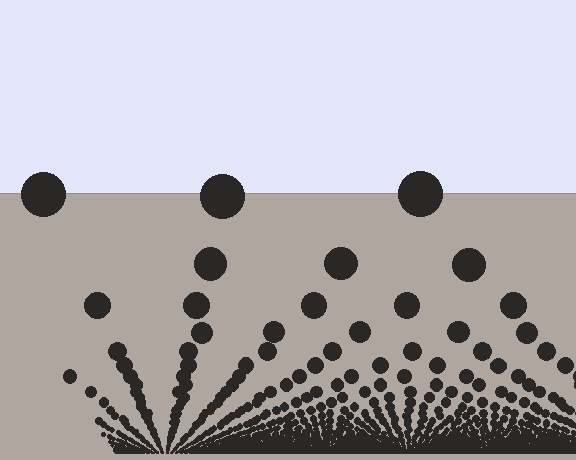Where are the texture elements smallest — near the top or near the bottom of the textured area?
Near the bottom.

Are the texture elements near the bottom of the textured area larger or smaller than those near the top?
Smaller. The gradient is inverted — elements near the bottom are smaller and denser.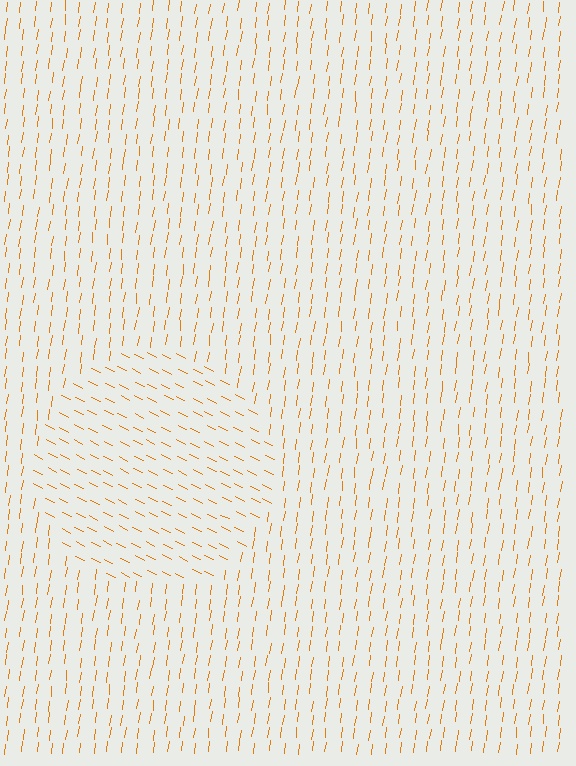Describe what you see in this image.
The image is filled with small orange line segments. A circle region in the image has lines oriented differently from the surrounding lines, creating a visible texture boundary.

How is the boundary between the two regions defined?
The boundary is defined purely by a change in line orientation (approximately 71 degrees difference). All lines are the same color and thickness.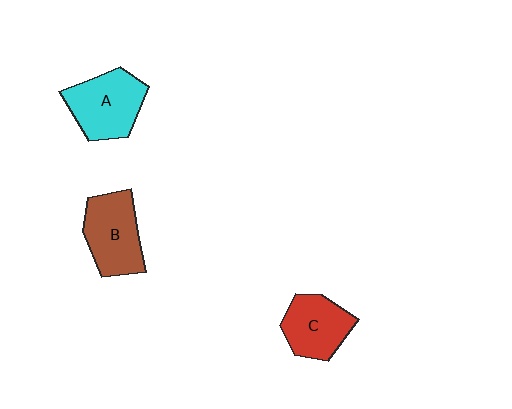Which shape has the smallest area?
Shape C (red).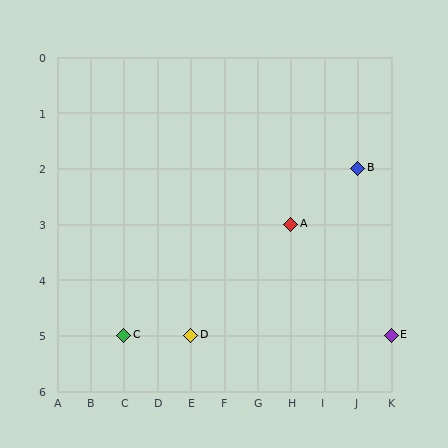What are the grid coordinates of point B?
Point B is at grid coordinates (J, 2).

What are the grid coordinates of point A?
Point A is at grid coordinates (H, 3).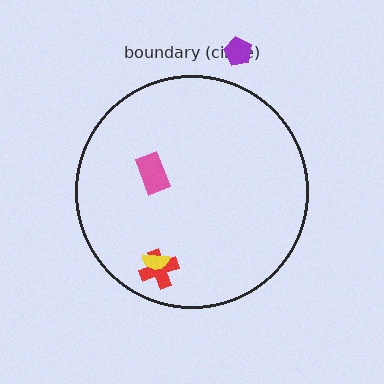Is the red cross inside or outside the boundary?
Inside.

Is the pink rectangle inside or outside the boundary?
Inside.